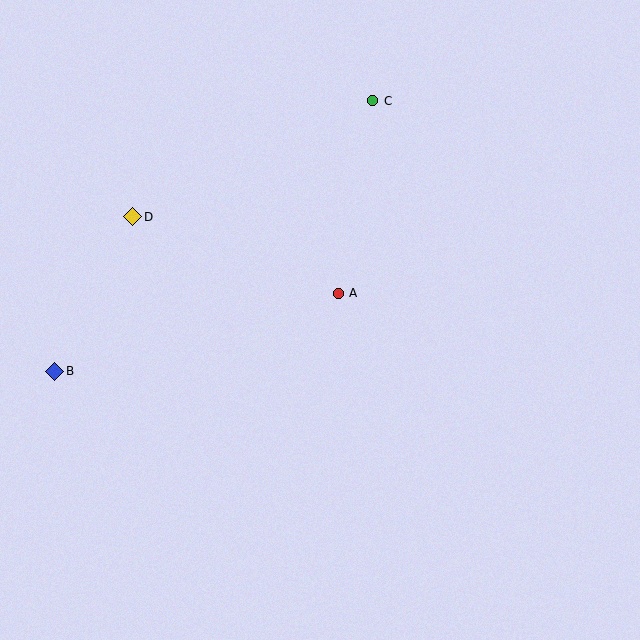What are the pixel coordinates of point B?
Point B is at (55, 371).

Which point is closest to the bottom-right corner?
Point A is closest to the bottom-right corner.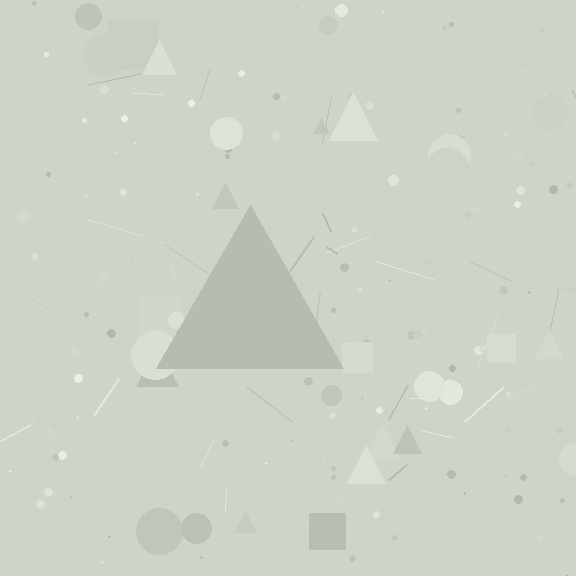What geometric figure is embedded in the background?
A triangle is embedded in the background.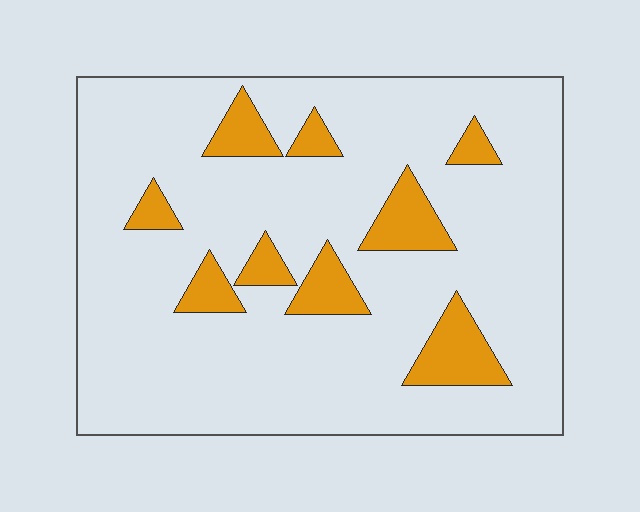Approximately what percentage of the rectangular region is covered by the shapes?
Approximately 15%.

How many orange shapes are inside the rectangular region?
9.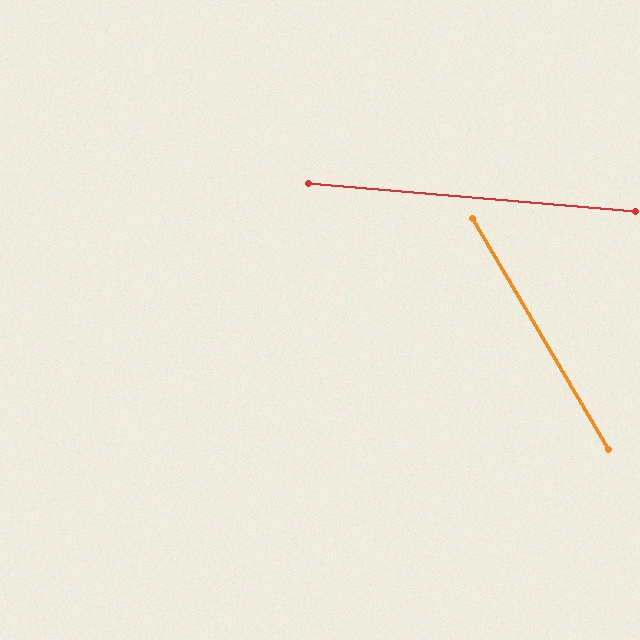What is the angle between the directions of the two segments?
Approximately 55 degrees.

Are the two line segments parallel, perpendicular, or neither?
Neither parallel nor perpendicular — they differ by about 55°.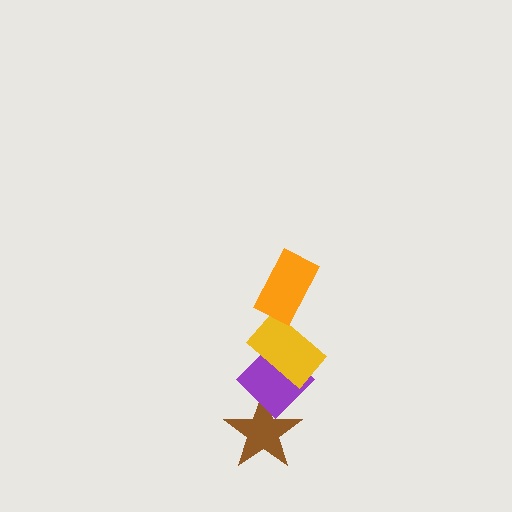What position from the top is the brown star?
The brown star is 4th from the top.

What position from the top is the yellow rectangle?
The yellow rectangle is 2nd from the top.